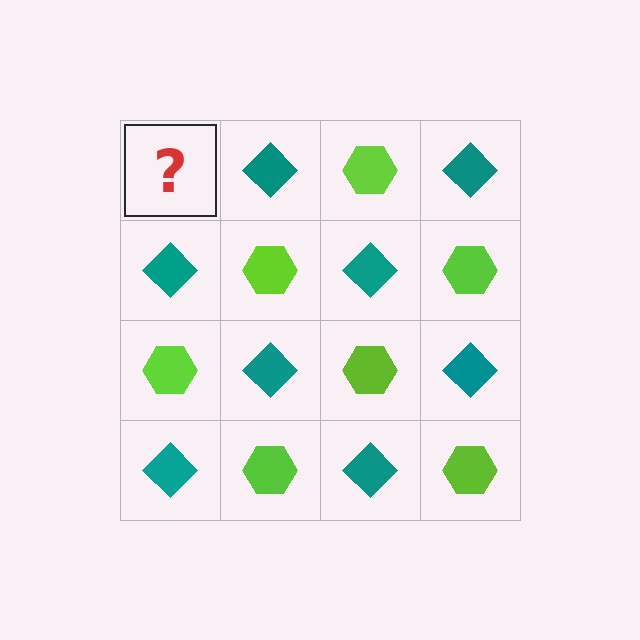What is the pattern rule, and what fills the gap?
The rule is that it alternates lime hexagon and teal diamond in a checkerboard pattern. The gap should be filled with a lime hexagon.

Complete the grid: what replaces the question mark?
The question mark should be replaced with a lime hexagon.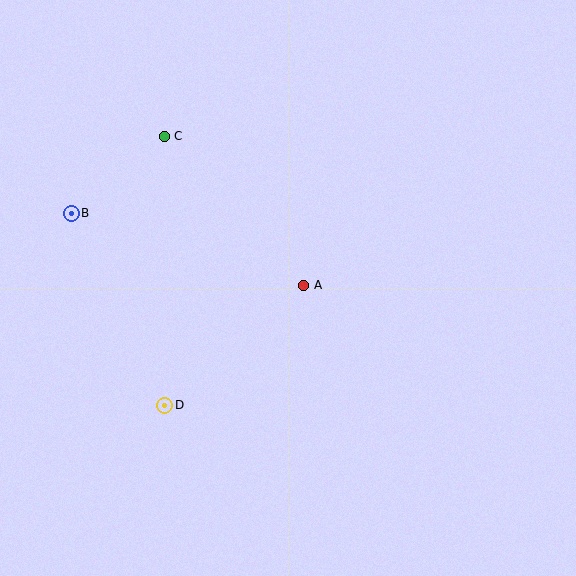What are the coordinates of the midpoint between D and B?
The midpoint between D and B is at (118, 309).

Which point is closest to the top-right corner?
Point A is closest to the top-right corner.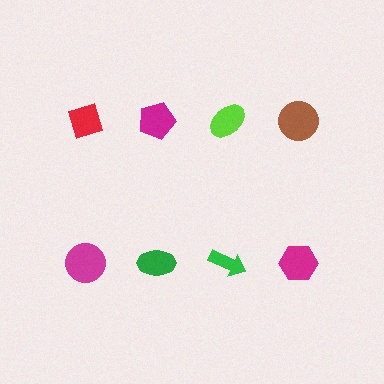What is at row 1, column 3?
A lime ellipse.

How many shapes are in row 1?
4 shapes.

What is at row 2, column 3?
A green arrow.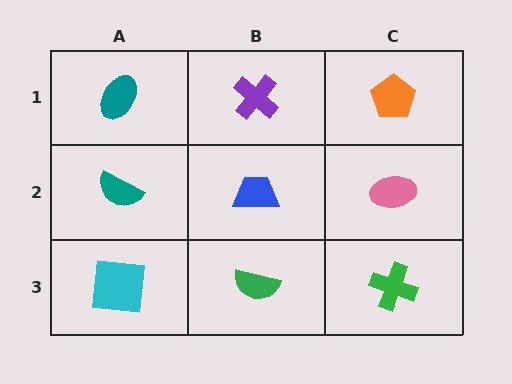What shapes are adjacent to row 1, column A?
A teal semicircle (row 2, column A), a purple cross (row 1, column B).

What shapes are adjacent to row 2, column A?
A teal ellipse (row 1, column A), a cyan square (row 3, column A), a blue trapezoid (row 2, column B).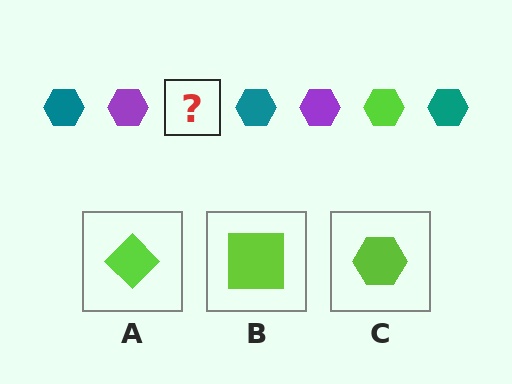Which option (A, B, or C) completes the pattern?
C.